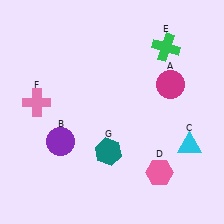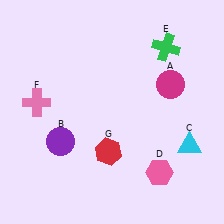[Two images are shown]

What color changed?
The hexagon (G) changed from teal in Image 1 to red in Image 2.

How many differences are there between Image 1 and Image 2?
There is 1 difference between the two images.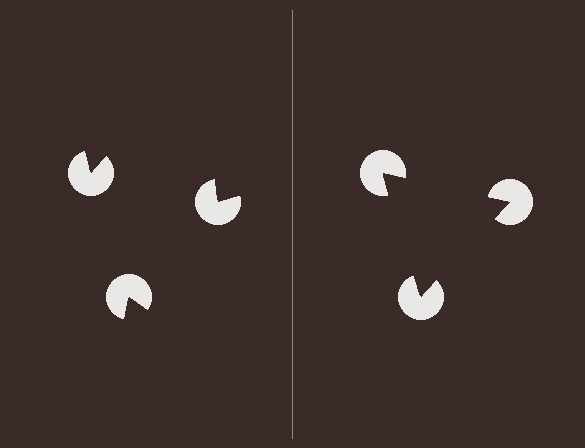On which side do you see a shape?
An illusory triangle appears on the right side. On the left side the wedge cuts are rotated, so no coherent shape forms.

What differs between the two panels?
The pac-man discs are positioned identically on both sides; only the wedge orientations differ. On the right they align to a triangle; on the left they are misaligned.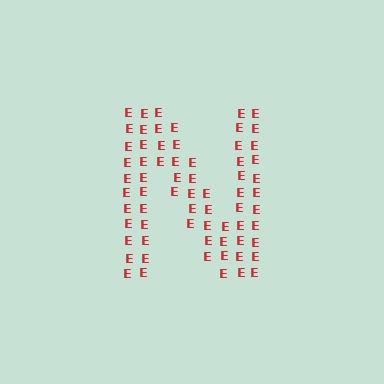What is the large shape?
The large shape is the letter N.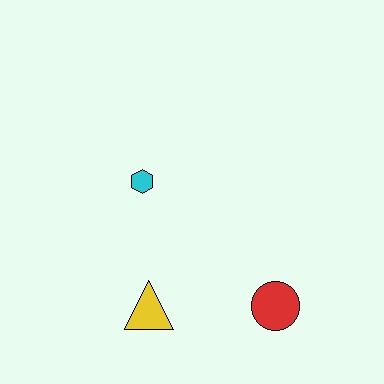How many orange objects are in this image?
There are no orange objects.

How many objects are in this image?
There are 3 objects.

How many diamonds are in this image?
There are no diamonds.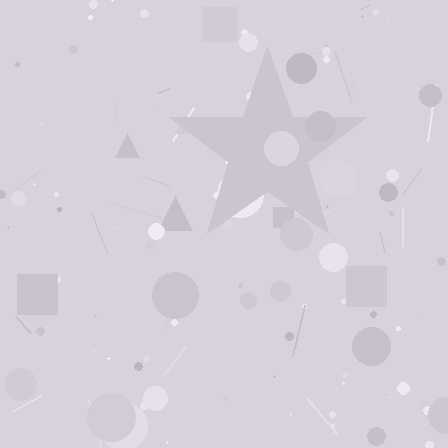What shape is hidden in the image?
A star is hidden in the image.